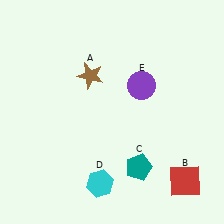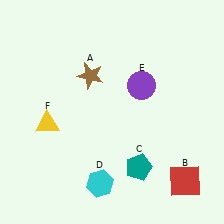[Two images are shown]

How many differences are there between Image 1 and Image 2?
There is 1 difference between the two images.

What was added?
A yellow triangle (F) was added in Image 2.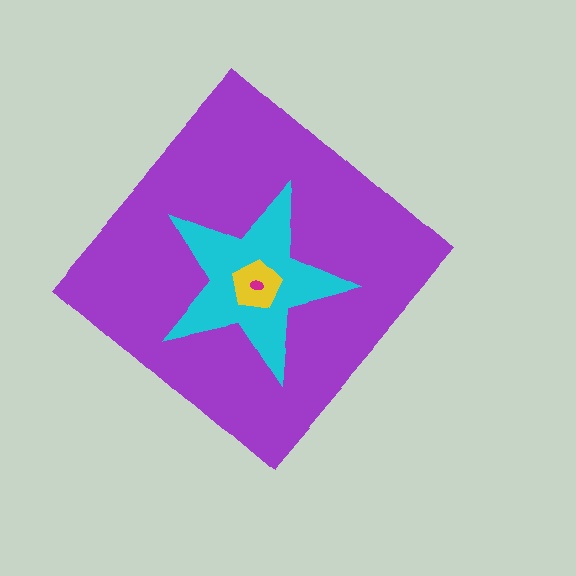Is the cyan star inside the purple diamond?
Yes.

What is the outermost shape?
The purple diamond.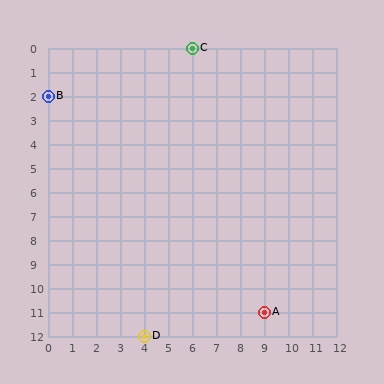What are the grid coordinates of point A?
Point A is at grid coordinates (9, 11).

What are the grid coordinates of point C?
Point C is at grid coordinates (6, 0).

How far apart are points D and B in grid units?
Points D and B are 4 columns and 10 rows apart (about 10.8 grid units diagonally).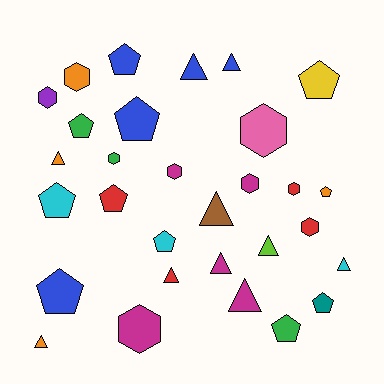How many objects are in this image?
There are 30 objects.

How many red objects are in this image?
There are 4 red objects.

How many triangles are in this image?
There are 10 triangles.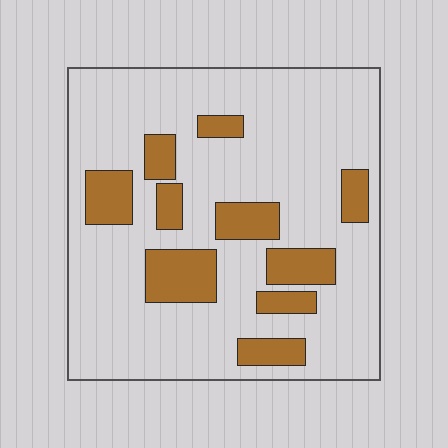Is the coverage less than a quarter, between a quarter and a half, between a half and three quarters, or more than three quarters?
Less than a quarter.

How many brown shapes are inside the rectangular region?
10.